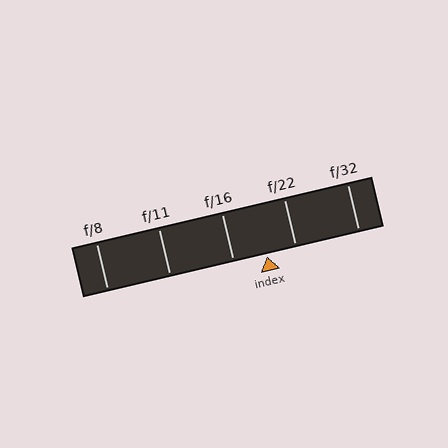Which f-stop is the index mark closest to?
The index mark is closest to f/22.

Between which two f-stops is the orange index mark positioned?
The index mark is between f/16 and f/22.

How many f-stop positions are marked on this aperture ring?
There are 5 f-stop positions marked.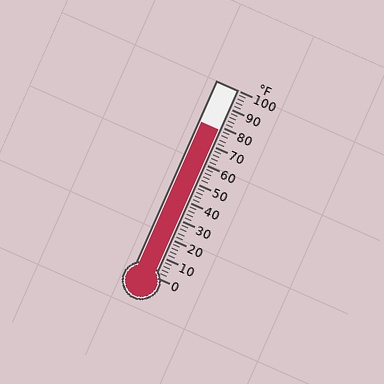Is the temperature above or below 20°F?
The temperature is above 20°F.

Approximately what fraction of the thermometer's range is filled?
The thermometer is filled to approximately 80% of its range.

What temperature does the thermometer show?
The thermometer shows approximately 78°F.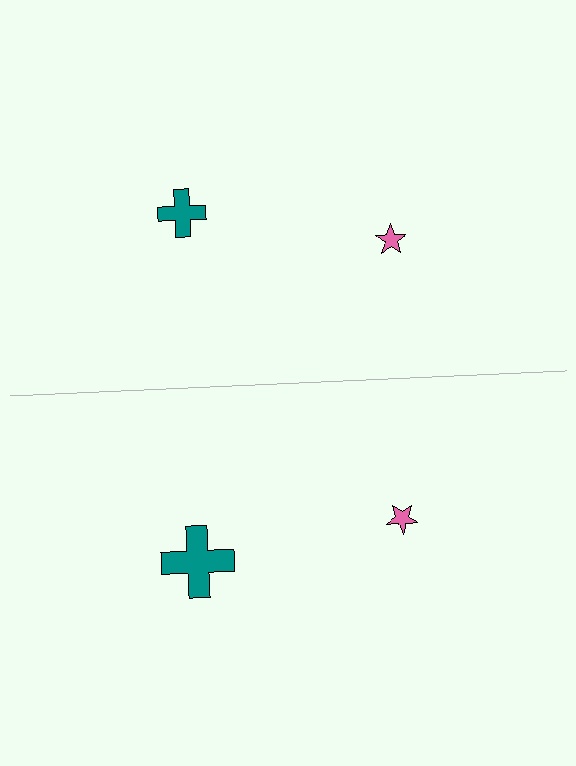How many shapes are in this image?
There are 4 shapes in this image.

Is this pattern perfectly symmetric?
No, the pattern is not perfectly symmetric. The teal cross on the bottom side has a different size than its mirror counterpart.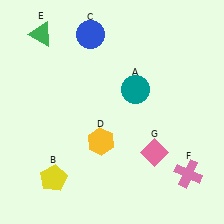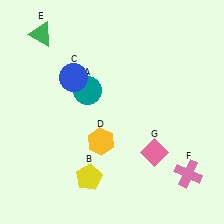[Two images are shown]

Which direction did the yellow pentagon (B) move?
The yellow pentagon (B) moved right.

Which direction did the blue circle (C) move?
The blue circle (C) moved down.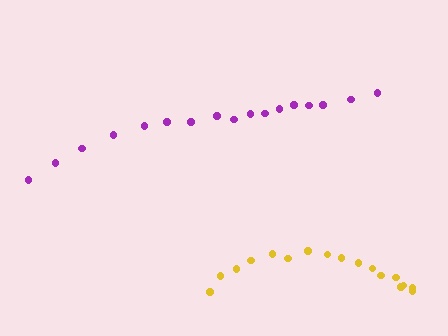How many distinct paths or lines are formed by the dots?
There are 2 distinct paths.